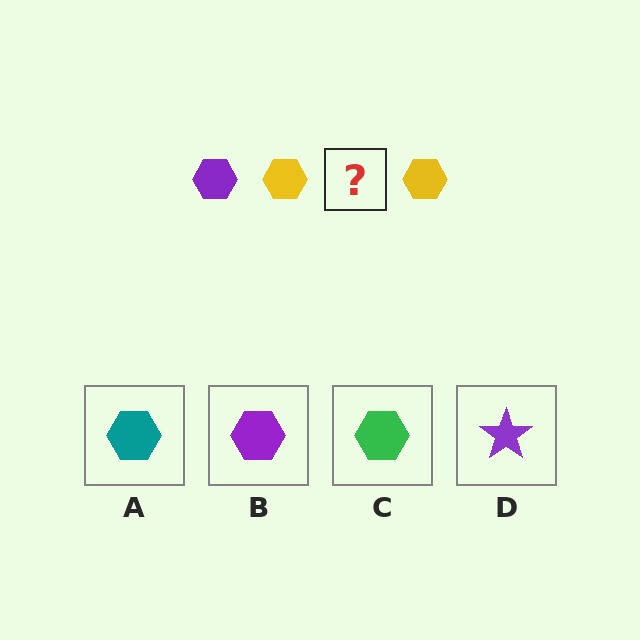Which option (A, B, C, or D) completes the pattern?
B.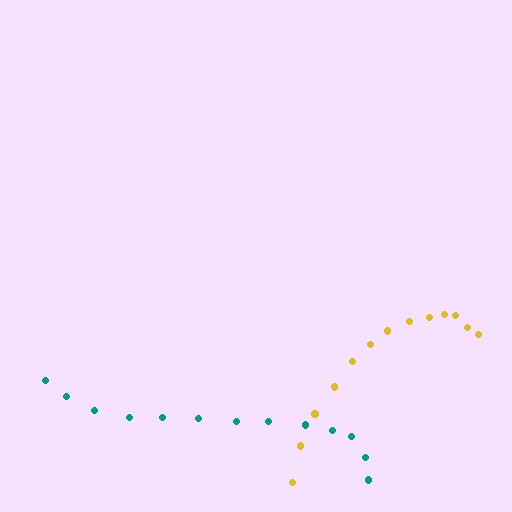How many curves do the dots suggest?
There are 2 distinct paths.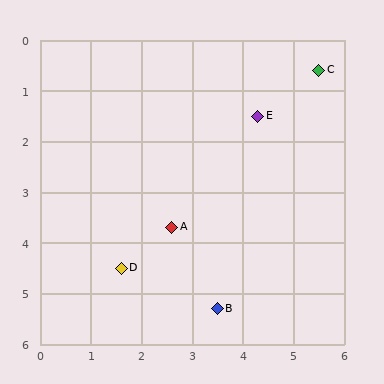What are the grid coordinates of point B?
Point B is at approximately (3.5, 5.3).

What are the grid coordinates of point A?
Point A is at approximately (2.6, 3.7).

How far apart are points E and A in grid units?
Points E and A are about 2.8 grid units apart.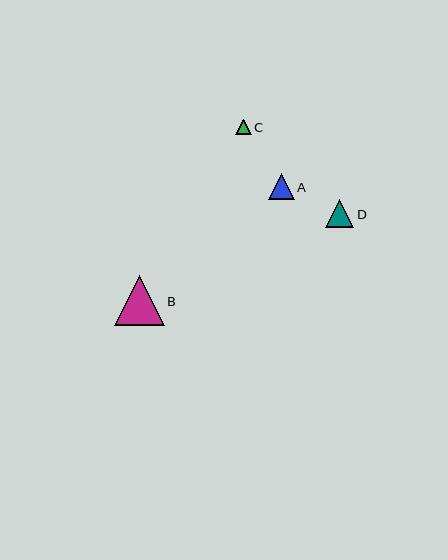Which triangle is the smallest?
Triangle C is the smallest with a size of approximately 16 pixels.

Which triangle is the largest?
Triangle B is the largest with a size of approximately 50 pixels.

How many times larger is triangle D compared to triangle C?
Triangle D is approximately 1.8 times the size of triangle C.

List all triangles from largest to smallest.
From largest to smallest: B, D, A, C.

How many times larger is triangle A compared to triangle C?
Triangle A is approximately 1.7 times the size of triangle C.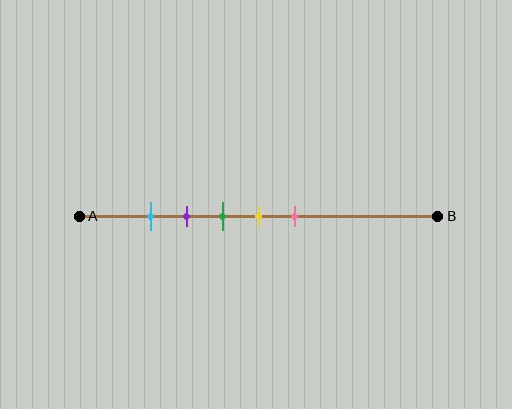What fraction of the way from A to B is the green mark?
The green mark is approximately 40% (0.4) of the way from A to B.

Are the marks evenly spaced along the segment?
Yes, the marks are approximately evenly spaced.